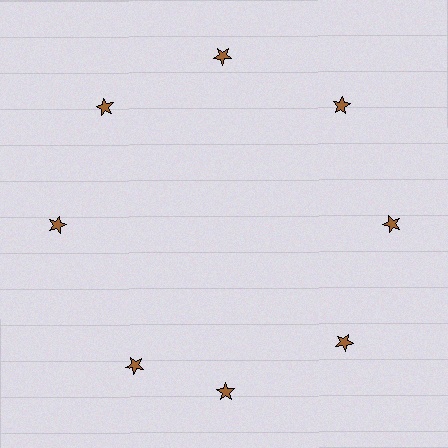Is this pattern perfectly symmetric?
No. The 8 brown stars are arranged in a ring, but one element near the 8 o'clock position is rotated out of alignment along the ring, breaking the 8-fold rotational symmetry.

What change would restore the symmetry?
The symmetry would be restored by rotating it back into even spacing with its neighbors so that all 8 stars sit at equal angles and equal distance from the center.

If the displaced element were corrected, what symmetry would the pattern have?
It would have 8-fold rotational symmetry — the pattern would map onto itself every 45 degrees.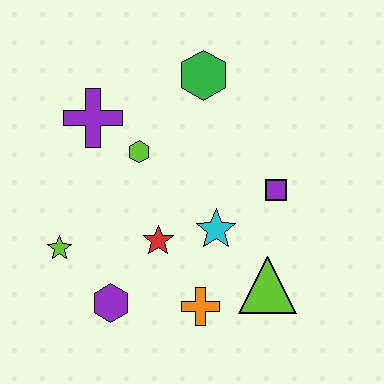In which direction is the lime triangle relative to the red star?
The lime triangle is to the right of the red star.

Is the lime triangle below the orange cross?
No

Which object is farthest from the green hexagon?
The purple hexagon is farthest from the green hexagon.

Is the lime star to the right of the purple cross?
No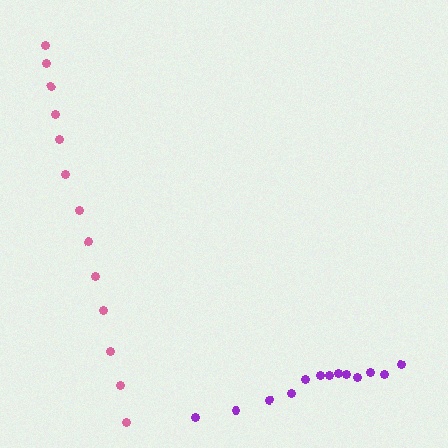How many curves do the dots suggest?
There are 2 distinct paths.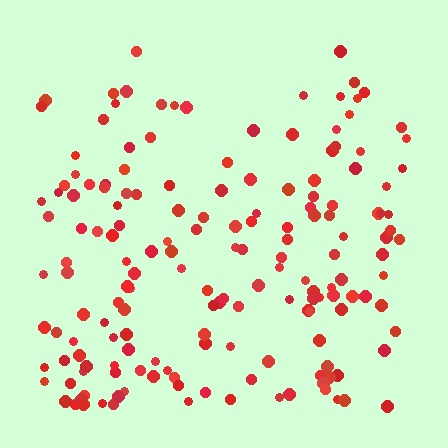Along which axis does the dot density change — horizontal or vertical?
Vertical.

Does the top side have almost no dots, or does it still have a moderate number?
Still a moderate number, just noticeably fewer than the bottom.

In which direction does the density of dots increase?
From top to bottom, with the bottom side densest.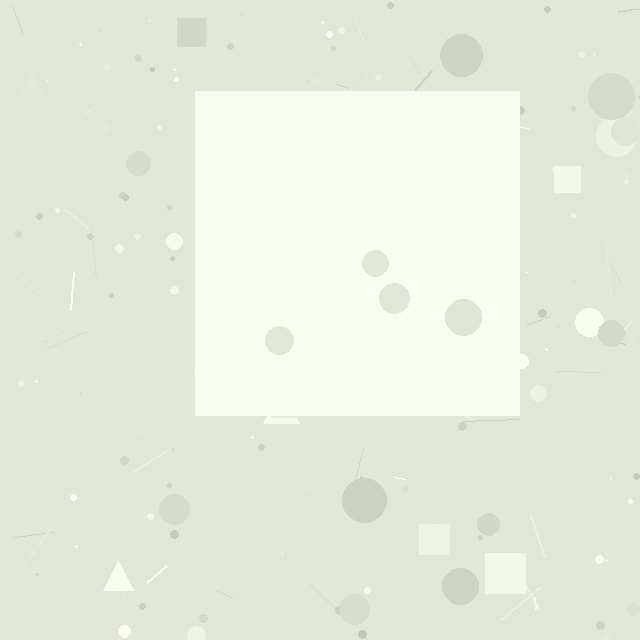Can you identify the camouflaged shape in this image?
The camouflaged shape is a square.